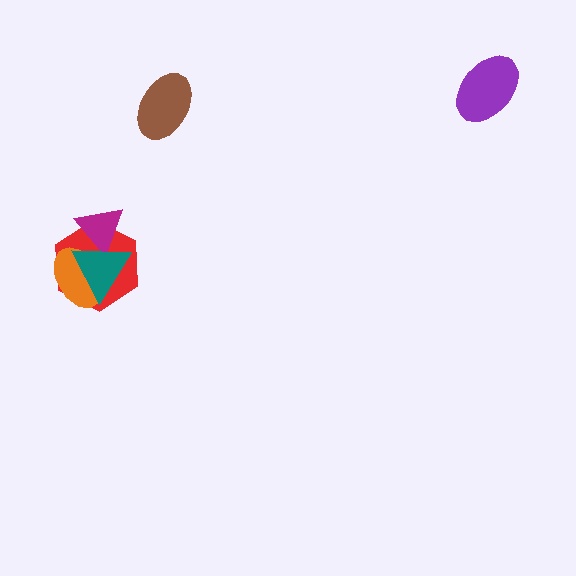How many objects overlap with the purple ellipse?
0 objects overlap with the purple ellipse.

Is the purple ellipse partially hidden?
No, no other shape covers it.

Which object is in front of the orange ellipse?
The teal triangle is in front of the orange ellipse.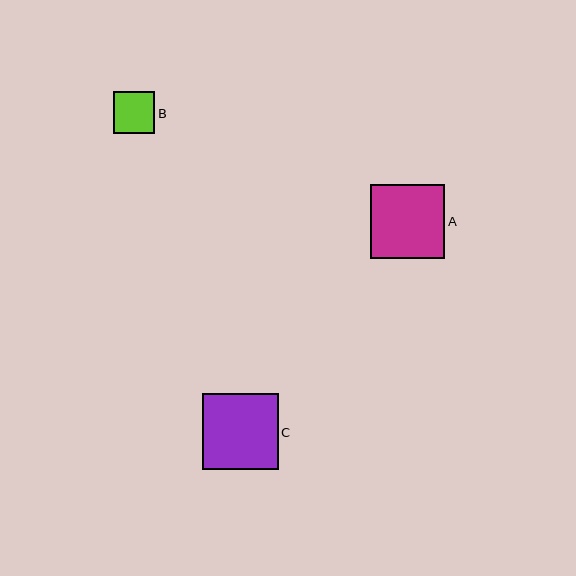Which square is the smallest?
Square B is the smallest with a size of approximately 41 pixels.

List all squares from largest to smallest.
From largest to smallest: C, A, B.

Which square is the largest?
Square C is the largest with a size of approximately 76 pixels.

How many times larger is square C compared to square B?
Square C is approximately 1.8 times the size of square B.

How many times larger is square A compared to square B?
Square A is approximately 1.8 times the size of square B.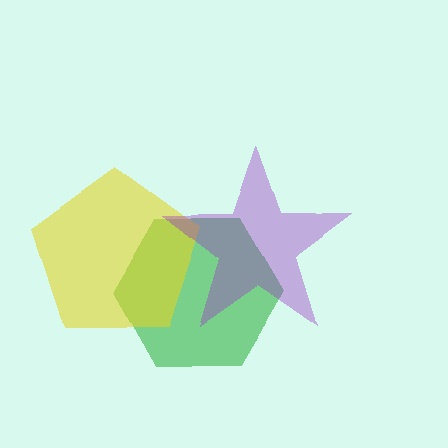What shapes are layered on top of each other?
The layered shapes are: a green hexagon, a yellow pentagon, a purple star.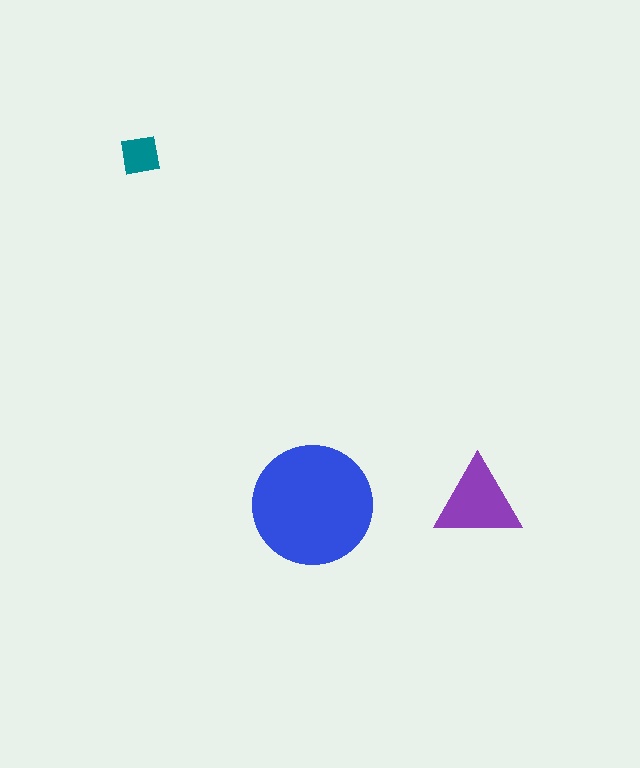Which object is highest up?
The teal square is topmost.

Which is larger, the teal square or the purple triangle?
The purple triangle.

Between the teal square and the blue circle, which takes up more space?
The blue circle.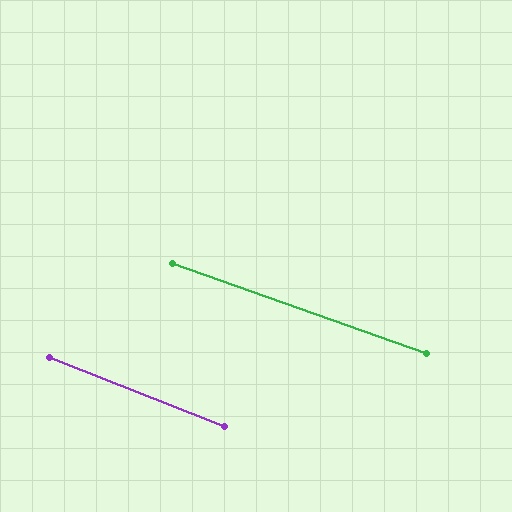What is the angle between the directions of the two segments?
Approximately 2 degrees.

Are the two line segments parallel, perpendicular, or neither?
Parallel — their directions differ by only 1.9°.